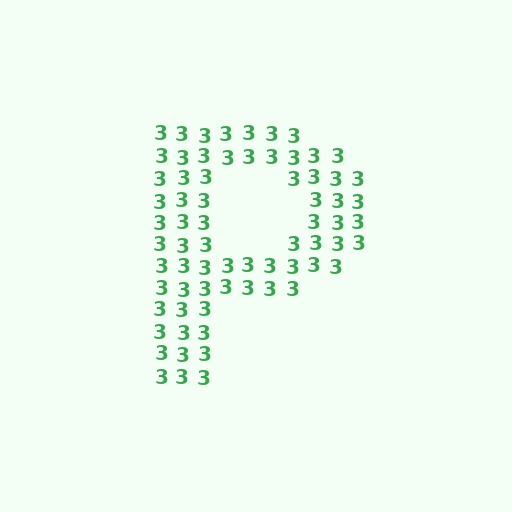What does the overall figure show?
The overall figure shows the letter P.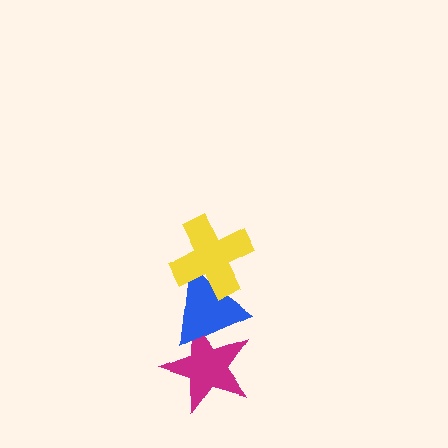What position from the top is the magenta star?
The magenta star is 3rd from the top.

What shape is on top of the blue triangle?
The yellow cross is on top of the blue triangle.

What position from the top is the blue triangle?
The blue triangle is 2nd from the top.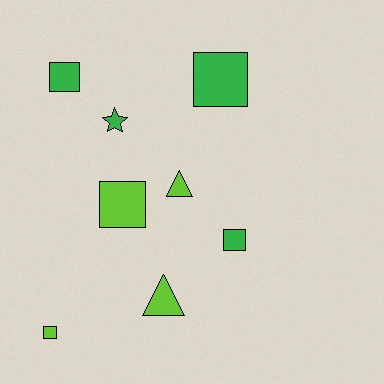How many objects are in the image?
There are 8 objects.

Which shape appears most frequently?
Square, with 5 objects.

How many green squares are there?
There are 3 green squares.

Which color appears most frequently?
Lime, with 4 objects.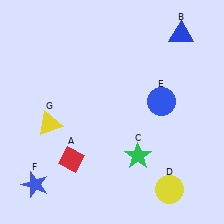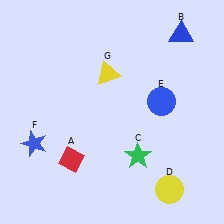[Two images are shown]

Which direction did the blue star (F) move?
The blue star (F) moved up.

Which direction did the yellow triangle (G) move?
The yellow triangle (G) moved right.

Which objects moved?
The objects that moved are: the blue star (F), the yellow triangle (G).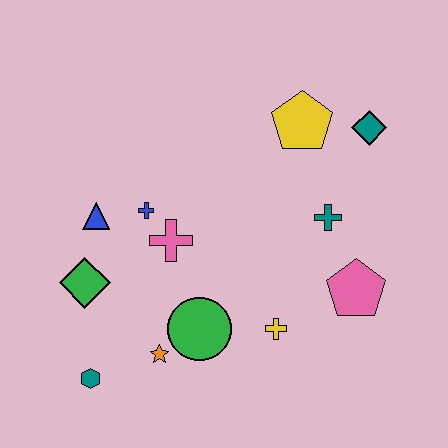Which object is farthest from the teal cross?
The teal hexagon is farthest from the teal cross.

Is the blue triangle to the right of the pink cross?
No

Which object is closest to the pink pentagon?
The teal cross is closest to the pink pentagon.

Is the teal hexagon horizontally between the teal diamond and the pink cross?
No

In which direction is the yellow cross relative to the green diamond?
The yellow cross is to the right of the green diamond.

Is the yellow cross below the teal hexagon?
No